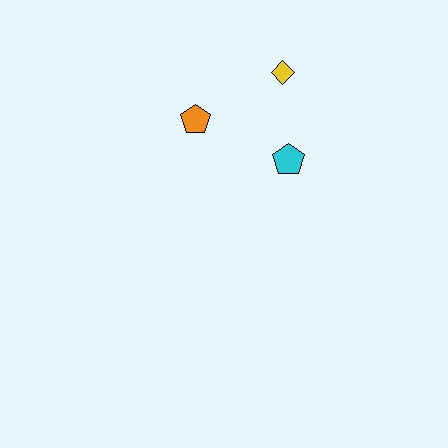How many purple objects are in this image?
There are no purple objects.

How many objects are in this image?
There are 3 objects.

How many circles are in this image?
There are no circles.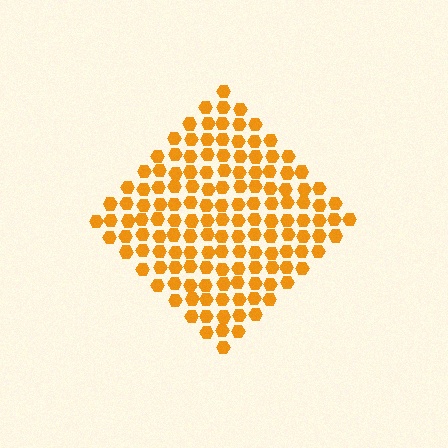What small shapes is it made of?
It is made of small hexagons.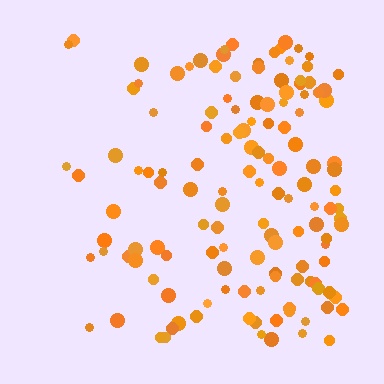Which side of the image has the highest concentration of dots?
The right.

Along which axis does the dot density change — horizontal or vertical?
Horizontal.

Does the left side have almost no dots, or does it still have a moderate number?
Still a moderate number, just noticeably fewer than the right.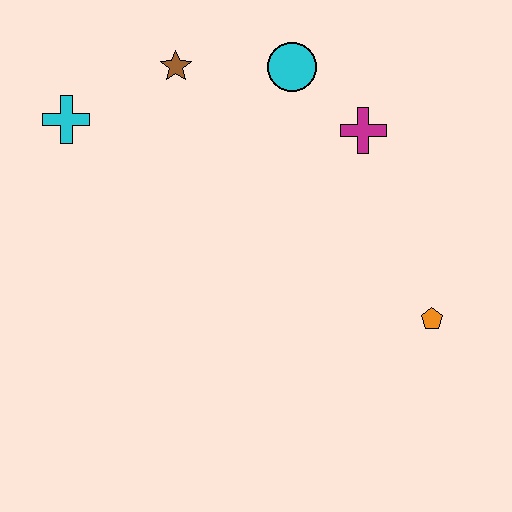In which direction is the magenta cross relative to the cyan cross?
The magenta cross is to the right of the cyan cross.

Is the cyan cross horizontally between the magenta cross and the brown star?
No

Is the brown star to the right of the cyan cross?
Yes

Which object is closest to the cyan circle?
The magenta cross is closest to the cyan circle.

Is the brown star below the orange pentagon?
No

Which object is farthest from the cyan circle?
The orange pentagon is farthest from the cyan circle.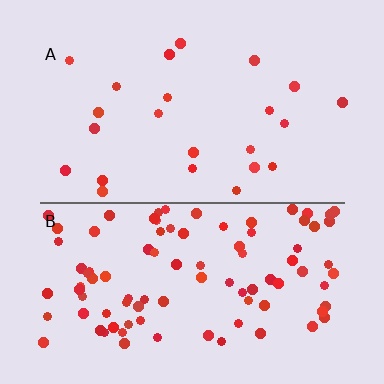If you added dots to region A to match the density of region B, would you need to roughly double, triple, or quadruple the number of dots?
Approximately quadruple.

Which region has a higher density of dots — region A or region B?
B (the bottom).